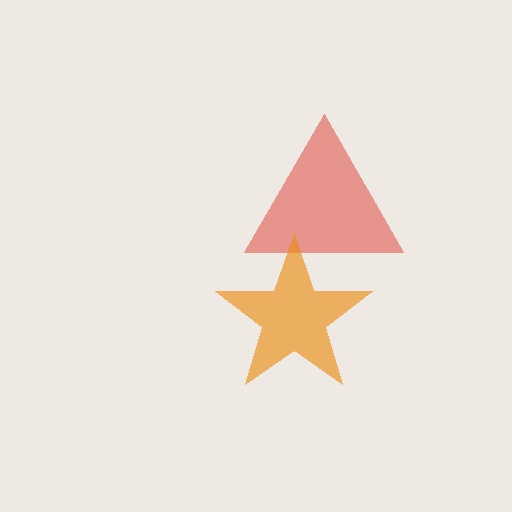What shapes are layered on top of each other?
The layered shapes are: a red triangle, an orange star.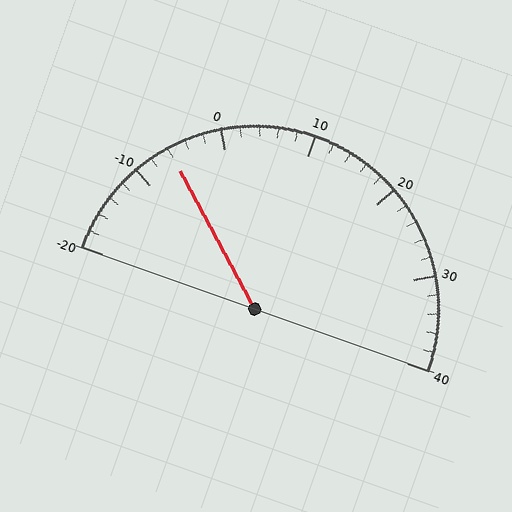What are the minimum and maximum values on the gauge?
The gauge ranges from -20 to 40.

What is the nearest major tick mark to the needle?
The nearest major tick mark is -10.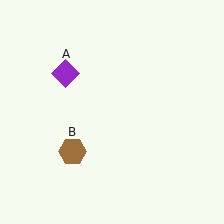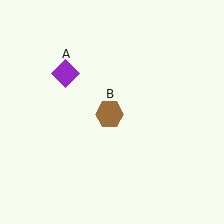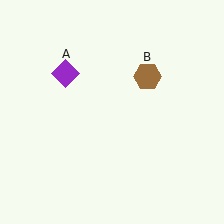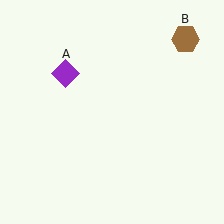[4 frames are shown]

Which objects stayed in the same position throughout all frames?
Purple diamond (object A) remained stationary.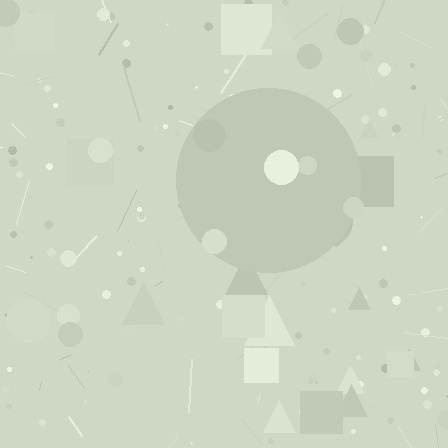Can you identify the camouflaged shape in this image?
The camouflaged shape is a circle.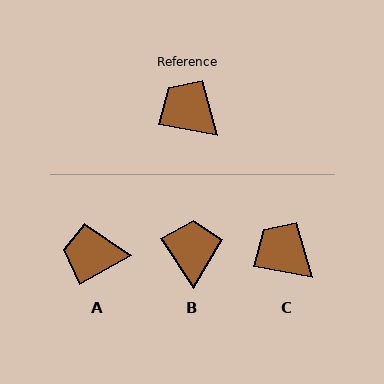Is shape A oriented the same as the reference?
No, it is off by about 39 degrees.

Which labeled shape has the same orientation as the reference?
C.